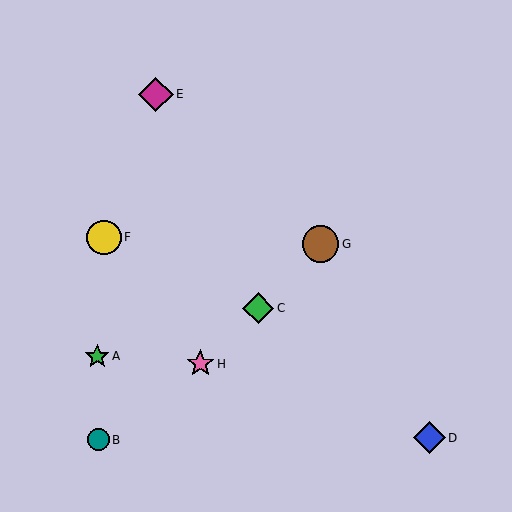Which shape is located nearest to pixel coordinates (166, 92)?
The magenta diamond (labeled E) at (156, 94) is nearest to that location.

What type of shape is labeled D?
Shape D is a blue diamond.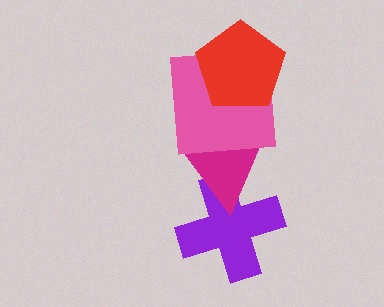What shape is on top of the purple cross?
The magenta triangle is on top of the purple cross.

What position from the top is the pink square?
The pink square is 2nd from the top.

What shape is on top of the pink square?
The red pentagon is on top of the pink square.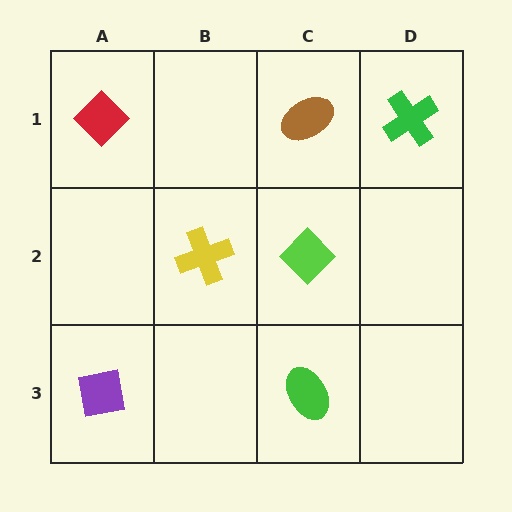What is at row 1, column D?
A green cross.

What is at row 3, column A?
A purple square.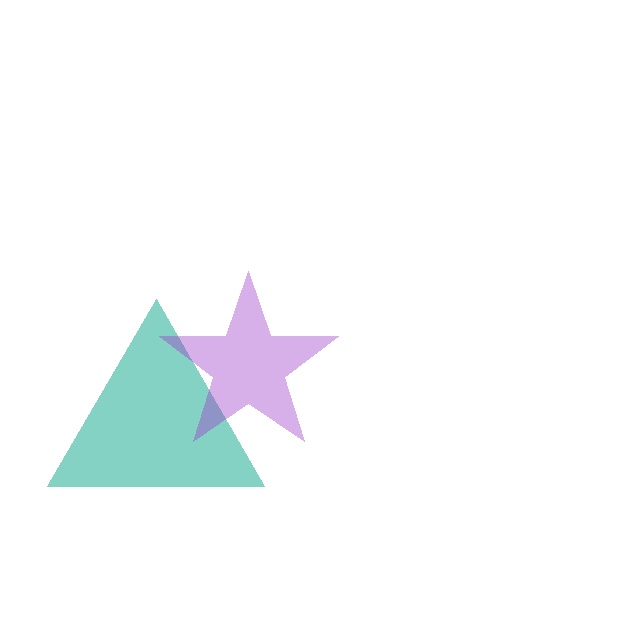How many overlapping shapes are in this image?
There are 2 overlapping shapes in the image.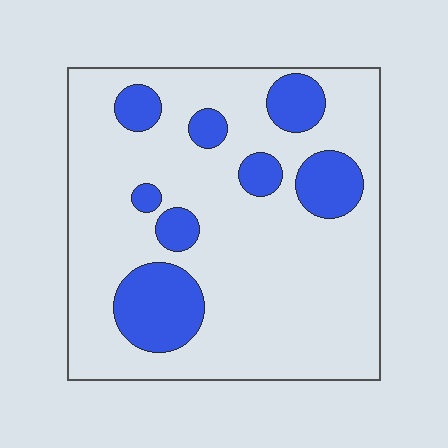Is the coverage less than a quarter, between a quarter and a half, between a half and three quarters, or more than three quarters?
Less than a quarter.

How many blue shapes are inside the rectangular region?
8.